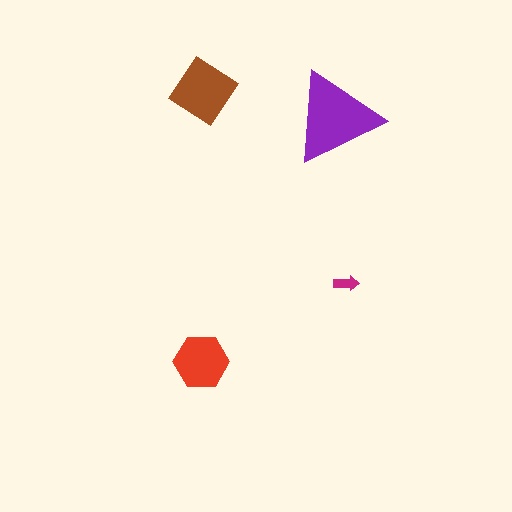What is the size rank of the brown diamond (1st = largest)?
2nd.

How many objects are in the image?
There are 4 objects in the image.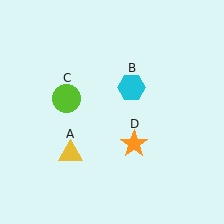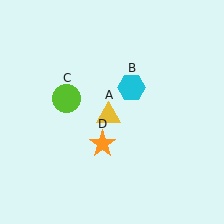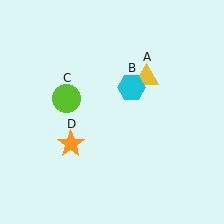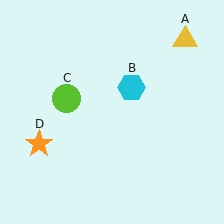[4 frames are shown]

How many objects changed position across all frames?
2 objects changed position: yellow triangle (object A), orange star (object D).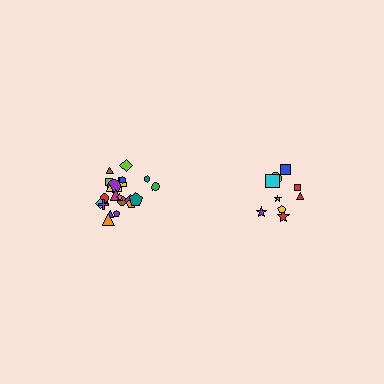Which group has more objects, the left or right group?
The left group.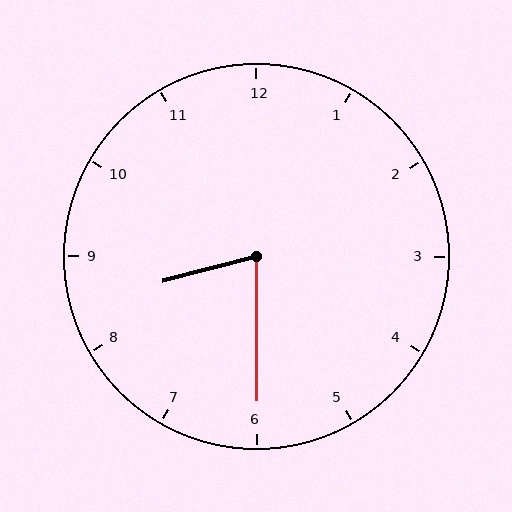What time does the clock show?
8:30.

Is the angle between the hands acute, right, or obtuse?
It is acute.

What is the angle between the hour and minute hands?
Approximately 75 degrees.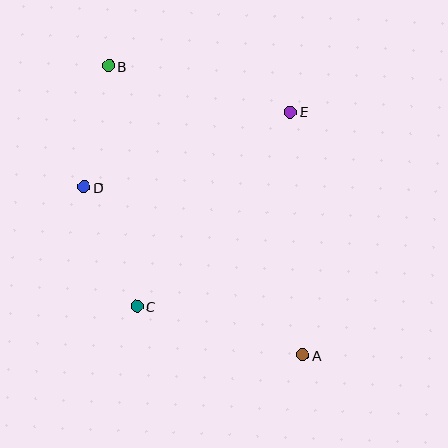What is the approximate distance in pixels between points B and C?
The distance between B and C is approximately 242 pixels.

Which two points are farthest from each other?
Points A and B are farthest from each other.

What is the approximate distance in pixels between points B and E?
The distance between B and E is approximately 188 pixels.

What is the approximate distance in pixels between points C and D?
The distance between C and D is approximately 130 pixels.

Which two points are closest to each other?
Points B and D are closest to each other.